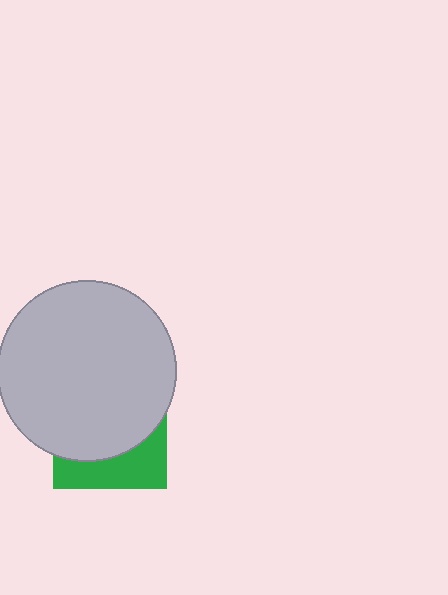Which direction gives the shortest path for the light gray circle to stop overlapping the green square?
Moving up gives the shortest separation.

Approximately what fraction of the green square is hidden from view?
Roughly 67% of the green square is hidden behind the light gray circle.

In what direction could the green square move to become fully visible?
The green square could move down. That would shift it out from behind the light gray circle entirely.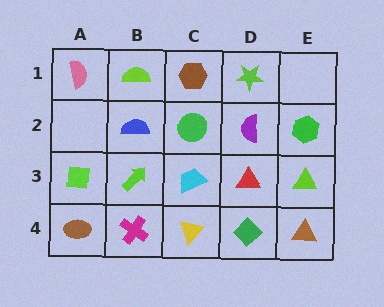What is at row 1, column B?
A lime semicircle.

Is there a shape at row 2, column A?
No, that cell is empty.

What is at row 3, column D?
A red triangle.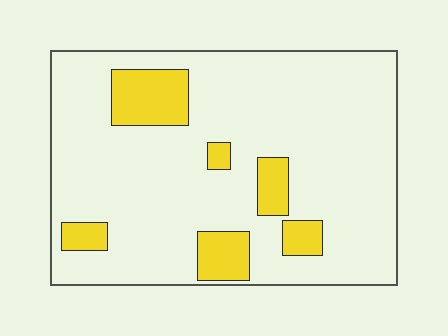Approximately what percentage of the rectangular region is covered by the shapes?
Approximately 15%.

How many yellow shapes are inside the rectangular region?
6.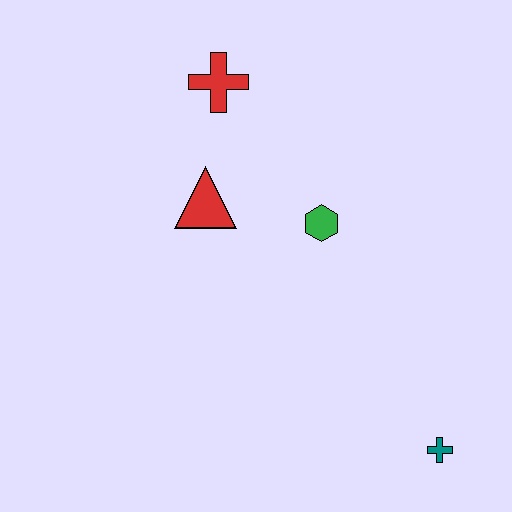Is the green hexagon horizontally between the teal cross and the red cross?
Yes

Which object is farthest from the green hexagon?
The teal cross is farthest from the green hexagon.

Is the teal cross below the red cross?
Yes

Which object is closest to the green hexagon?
The red triangle is closest to the green hexagon.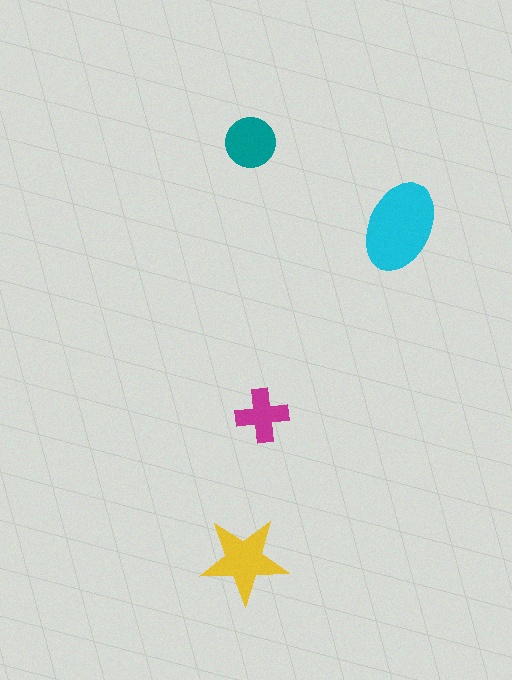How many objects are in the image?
There are 4 objects in the image.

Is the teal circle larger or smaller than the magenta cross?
Larger.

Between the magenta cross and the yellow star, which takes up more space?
The yellow star.